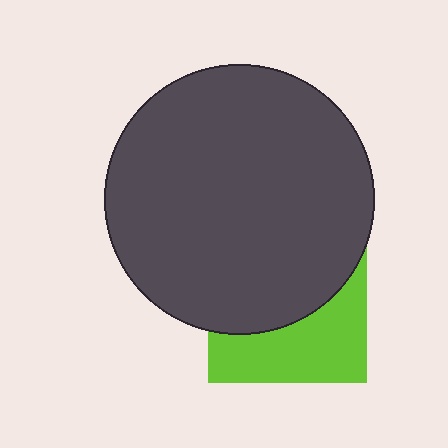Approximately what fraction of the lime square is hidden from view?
Roughly 57% of the lime square is hidden behind the dark gray circle.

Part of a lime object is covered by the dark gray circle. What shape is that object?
It is a square.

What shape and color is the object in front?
The object in front is a dark gray circle.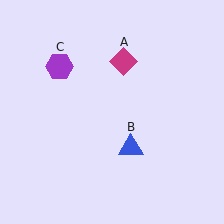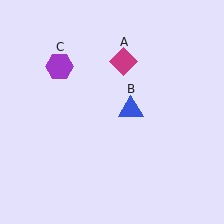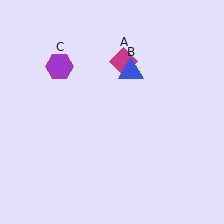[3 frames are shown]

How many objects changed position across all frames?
1 object changed position: blue triangle (object B).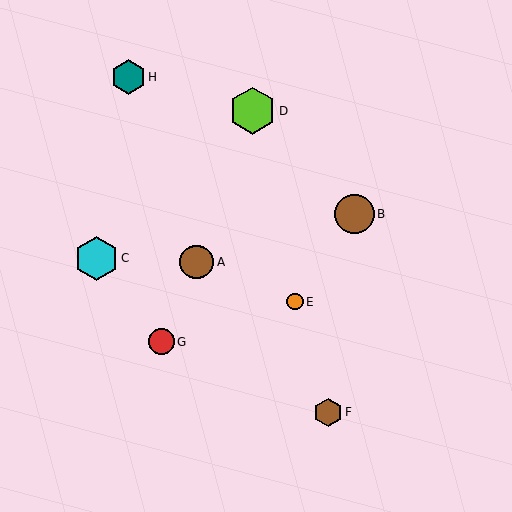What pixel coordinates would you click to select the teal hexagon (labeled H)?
Click at (128, 77) to select the teal hexagon H.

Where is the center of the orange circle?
The center of the orange circle is at (295, 302).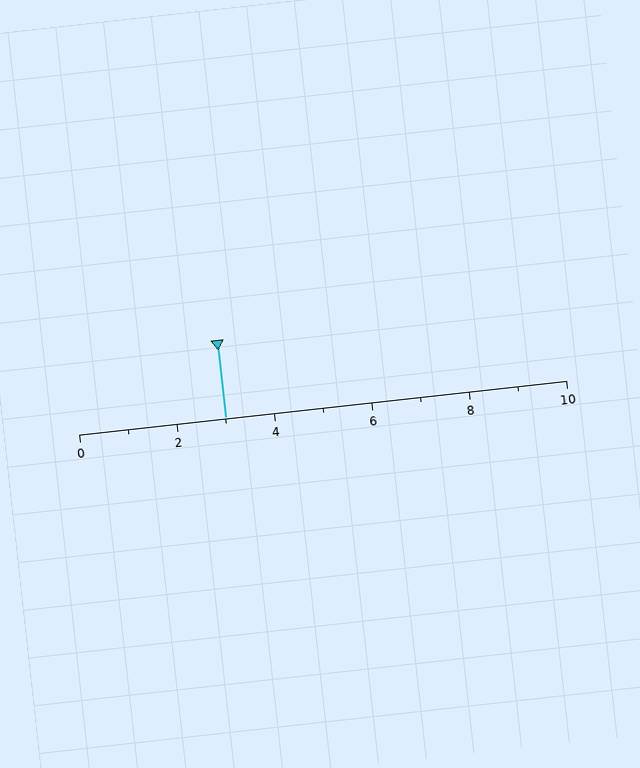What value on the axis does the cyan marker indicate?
The marker indicates approximately 3.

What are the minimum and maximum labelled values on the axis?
The axis runs from 0 to 10.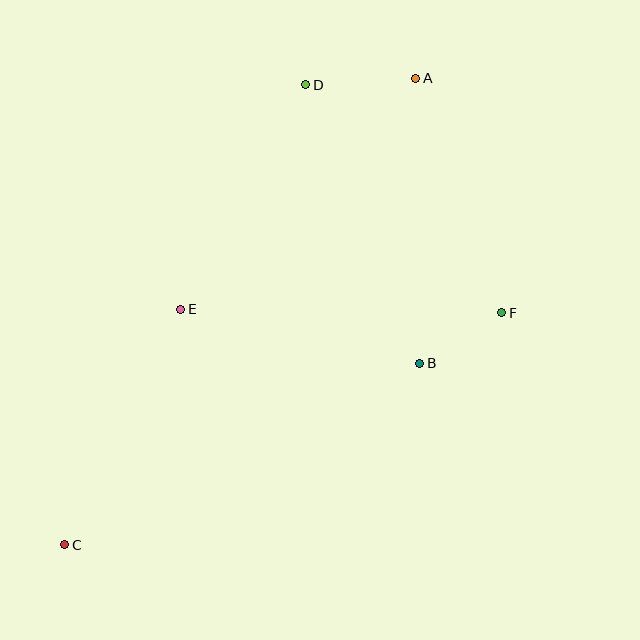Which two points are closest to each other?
Points B and F are closest to each other.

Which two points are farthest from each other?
Points A and C are farthest from each other.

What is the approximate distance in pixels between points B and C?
The distance between B and C is approximately 399 pixels.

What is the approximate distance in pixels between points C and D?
The distance between C and D is approximately 519 pixels.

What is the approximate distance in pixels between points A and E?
The distance between A and E is approximately 329 pixels.